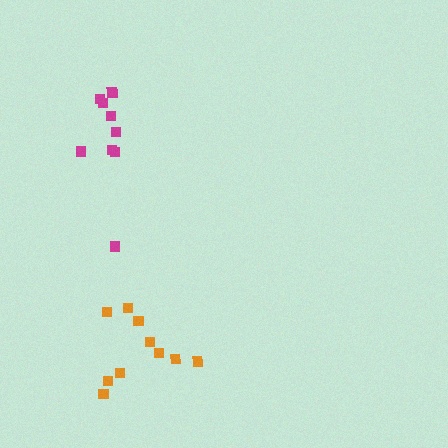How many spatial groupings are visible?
There are 2 spatial groupings.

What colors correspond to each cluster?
The clusters are colored: orange, magenta.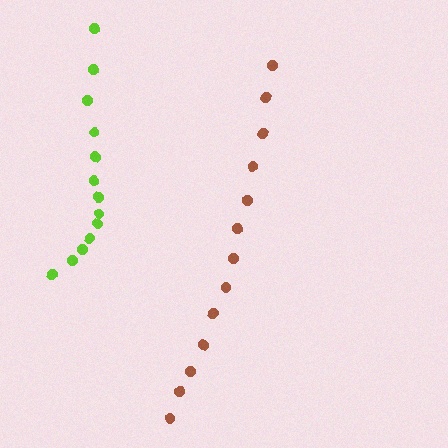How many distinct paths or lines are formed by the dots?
There are 2 distinct paths.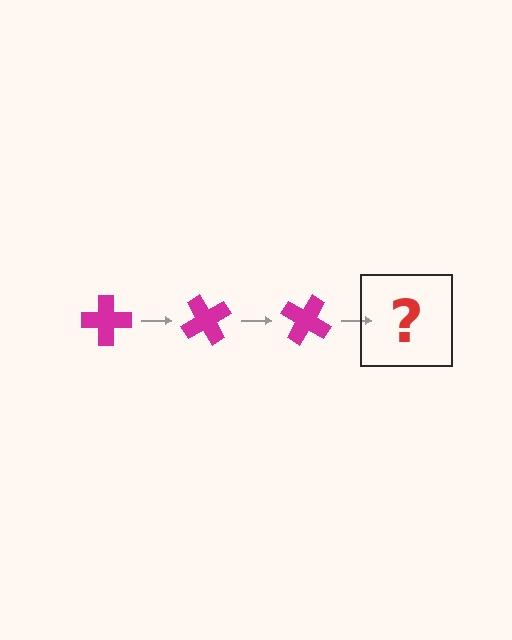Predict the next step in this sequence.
The next step is a magenta cross rotated 180 degrees.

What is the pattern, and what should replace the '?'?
The pattern is that the cross rotates 60 degrees each step. The '?' should be a magenta cross rotated 180 degrees.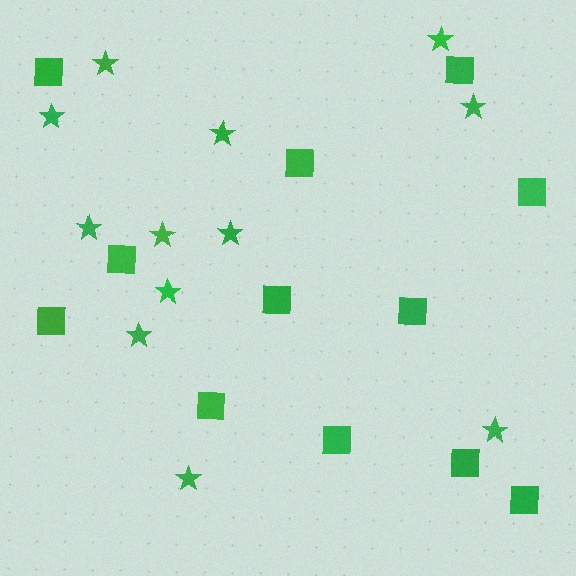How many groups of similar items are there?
There are 2 groups: one group of squares (12) and one group of stars (12).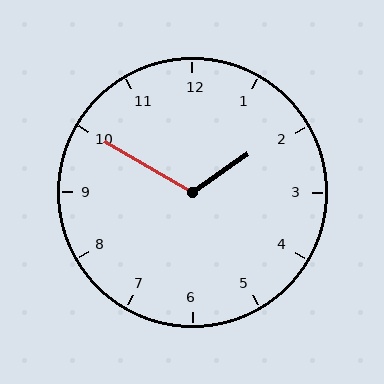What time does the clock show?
1:50.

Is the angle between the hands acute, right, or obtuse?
It is obtuse.